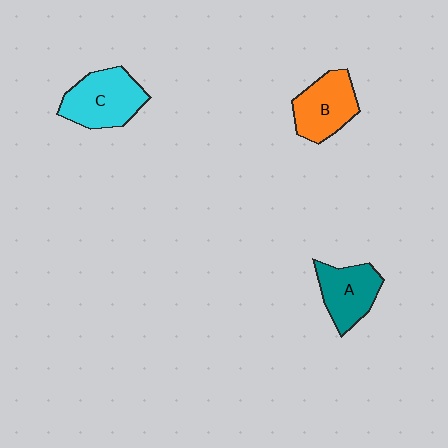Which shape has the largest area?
Shape C (cyan).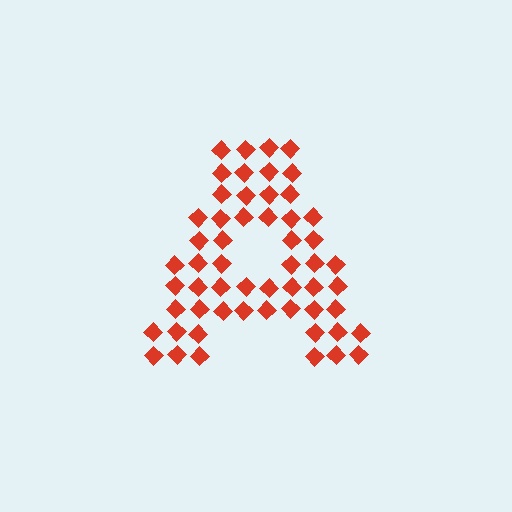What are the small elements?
The small elements are diamonds.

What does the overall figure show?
The overall figure shows the letter A.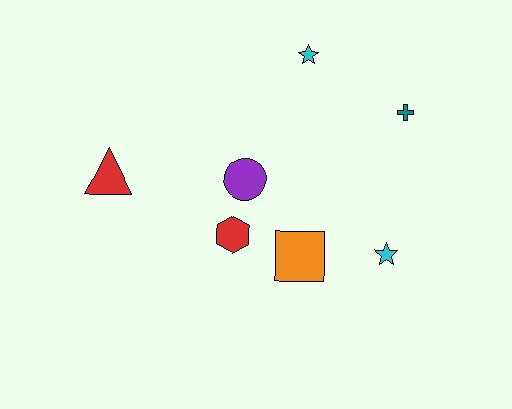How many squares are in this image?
There is 1 square.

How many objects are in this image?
There are 7 objects.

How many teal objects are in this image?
There is 1 teal object.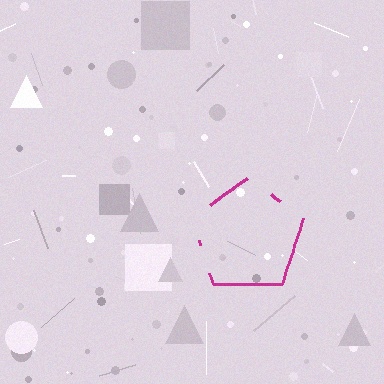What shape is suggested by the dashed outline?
The dashed outline suggests a pentagon.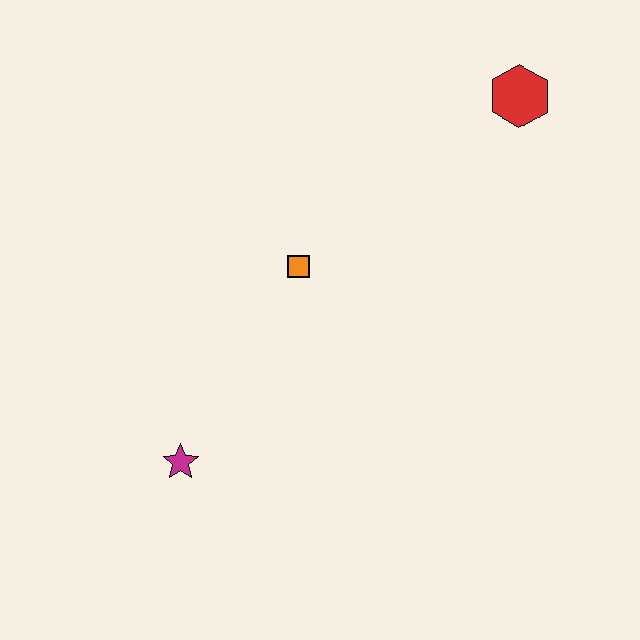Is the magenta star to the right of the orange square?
No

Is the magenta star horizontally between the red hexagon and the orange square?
No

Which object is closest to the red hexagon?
The orange square is closest to the red hexagon.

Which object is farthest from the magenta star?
The red hexagon is farthest from the magenta star.